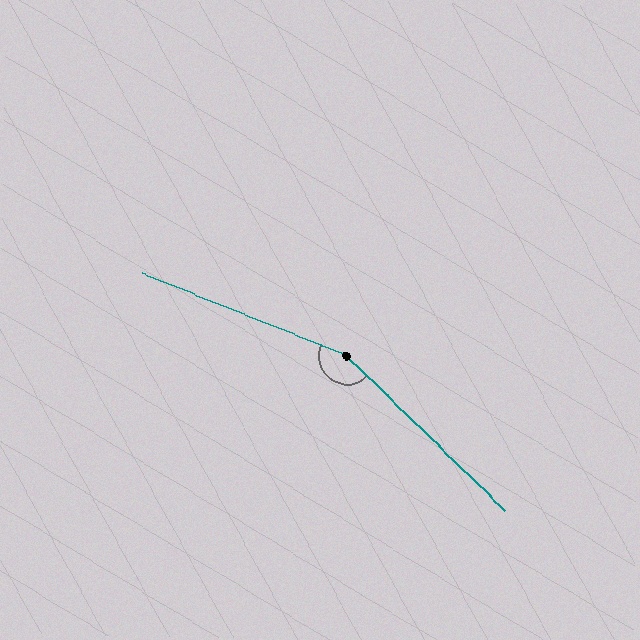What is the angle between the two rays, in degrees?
Approximately 158 degrees.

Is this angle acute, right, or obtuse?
It is obtuse.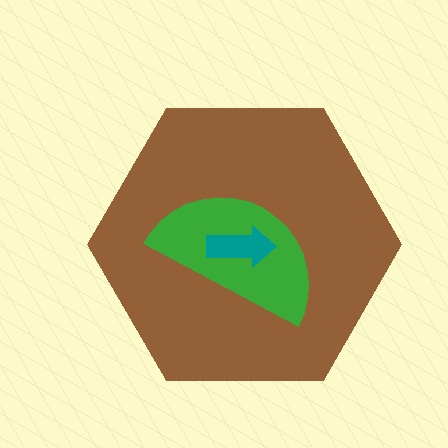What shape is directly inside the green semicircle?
The teal arrow.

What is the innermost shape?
The teal arrow.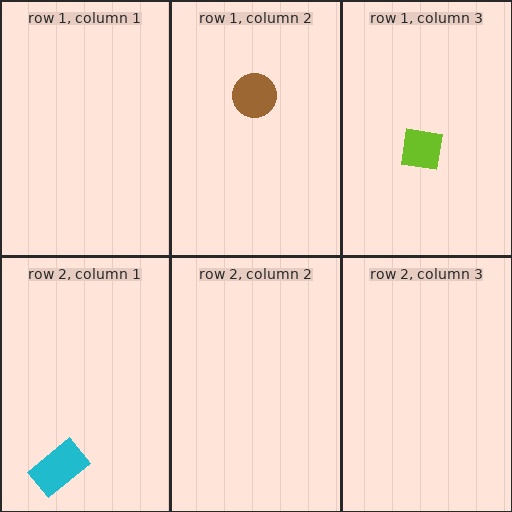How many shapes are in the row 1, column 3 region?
1.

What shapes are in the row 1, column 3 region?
The lime square.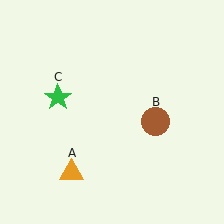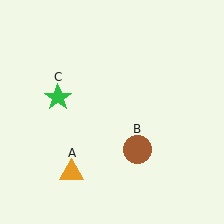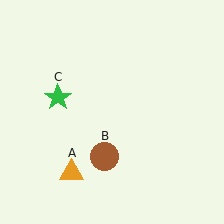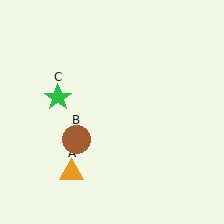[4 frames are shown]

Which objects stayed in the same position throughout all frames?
Orange triangle (object A) and green star (object C) remained stationary.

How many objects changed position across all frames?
1 object changed position: brown circle (object B).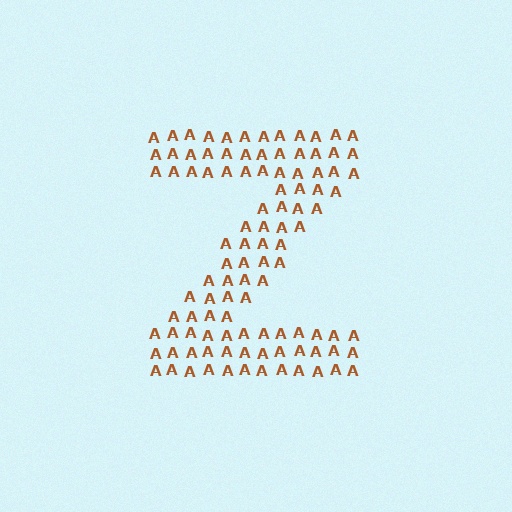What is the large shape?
The large shape is the letter Z.